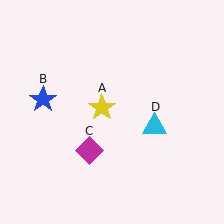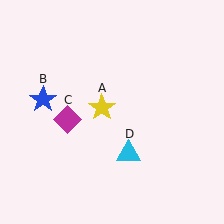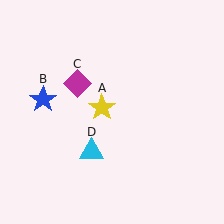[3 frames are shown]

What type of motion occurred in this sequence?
The magenta diamond (object C), cyan triangle (object D) rotated clockwise around the center of the scene.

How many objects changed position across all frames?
2 objects changed position: magenta diamond (object C), cyan triangle (object D).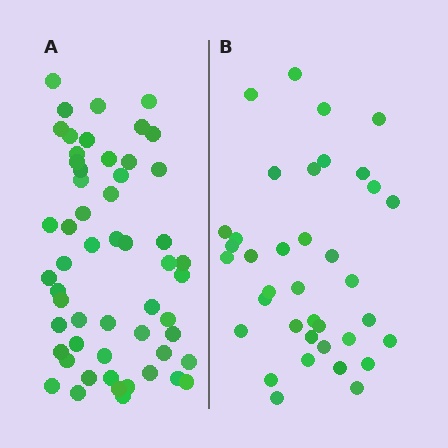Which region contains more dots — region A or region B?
Region A (the left region) has more dots.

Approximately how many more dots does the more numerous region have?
Region A has approximately 20 more dots than region B.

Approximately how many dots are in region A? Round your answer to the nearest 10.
About 60 dots. (The exact count is 55, which rounds to 60.)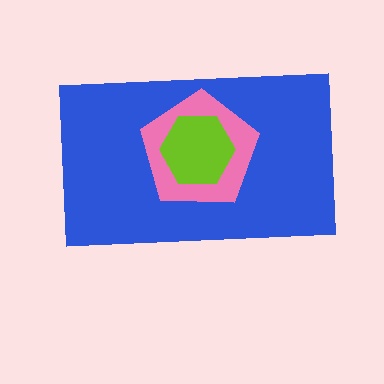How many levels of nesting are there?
3.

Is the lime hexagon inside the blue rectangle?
Yes.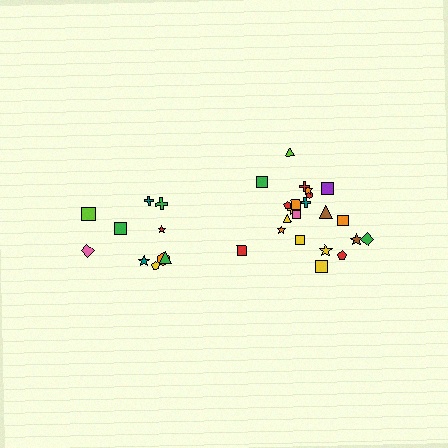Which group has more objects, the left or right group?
The right group.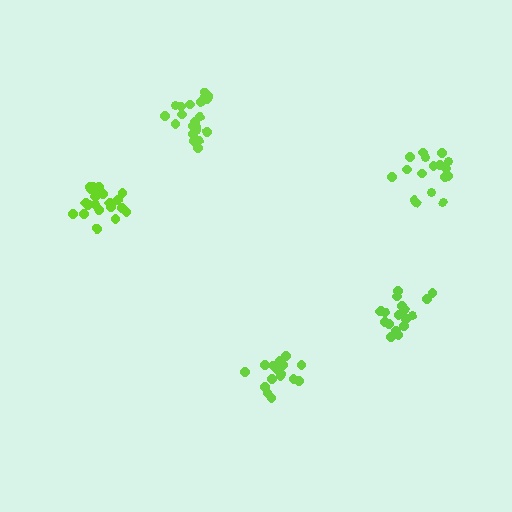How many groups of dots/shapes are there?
There are 5 groups.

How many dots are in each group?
Group 1: 16 dots, Group 2: 21 dots, Group 3: 17 dots, Group 4: 21 dots, Group 5: 17 dots (92 total).